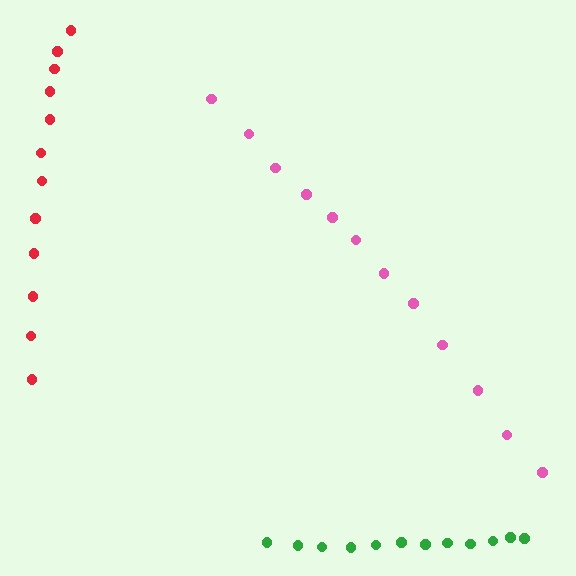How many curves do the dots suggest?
There are 3 distinct paths.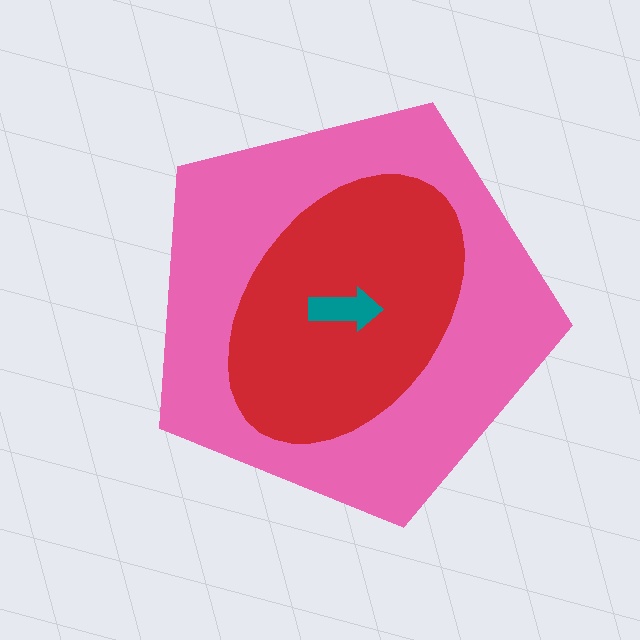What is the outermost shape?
The pink pentagon.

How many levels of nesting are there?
3.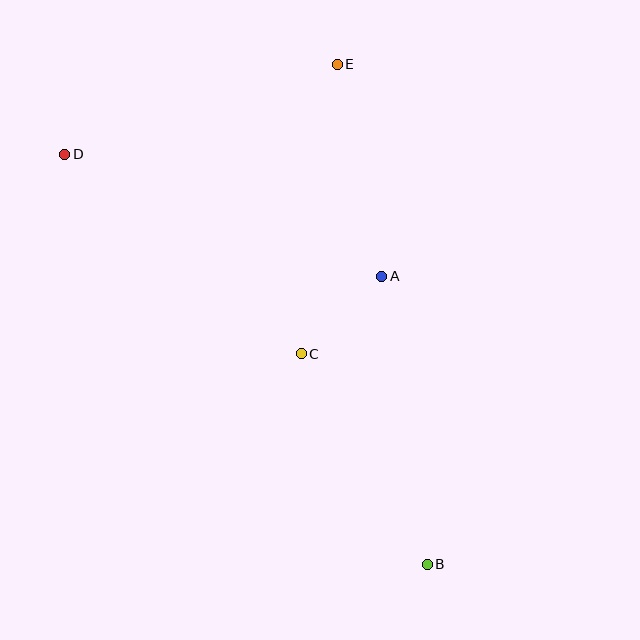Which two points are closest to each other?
Points A and C are closest to each other.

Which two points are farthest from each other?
Points B and D are farthest from each other.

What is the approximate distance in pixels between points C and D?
The distance between C and D is approximately 309 pixels.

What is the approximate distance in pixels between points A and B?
The distance between A and B is approximately 291 pixels.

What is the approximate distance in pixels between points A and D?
The distance between A and D is approximately 340 pixels.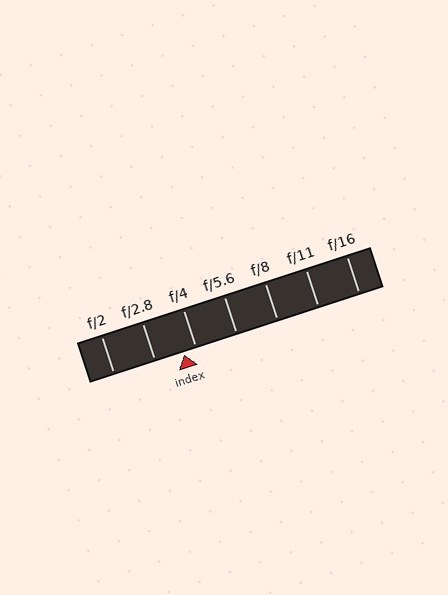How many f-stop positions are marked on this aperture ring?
There are 7 f-stop positions marked.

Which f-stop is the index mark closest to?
The index mark is closest to f/4.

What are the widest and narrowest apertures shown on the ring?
The widest aperture shown is f/2 and the narrowest is f/16.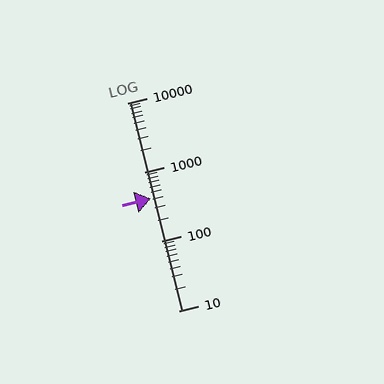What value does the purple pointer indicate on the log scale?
The pointer indicates approximately 410.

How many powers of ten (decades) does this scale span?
The scale spans 3 decades, from 10 to 10000.